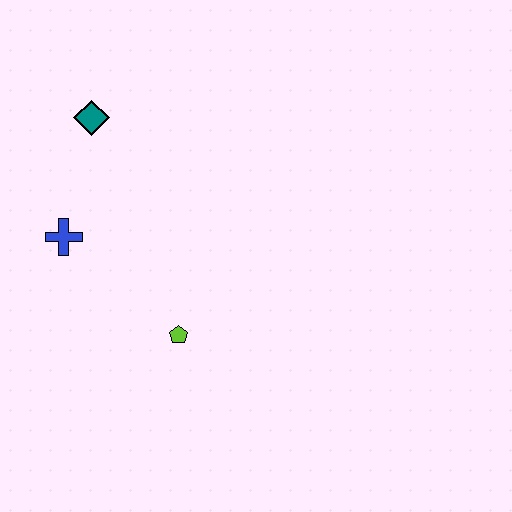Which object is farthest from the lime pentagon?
The teal diamond is farthest from the lime pentagon.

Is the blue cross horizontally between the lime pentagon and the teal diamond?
No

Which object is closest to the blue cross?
The teal diamond is closest to the blue cross.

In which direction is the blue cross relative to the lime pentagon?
The blue cross is to the left of the lime pentagon.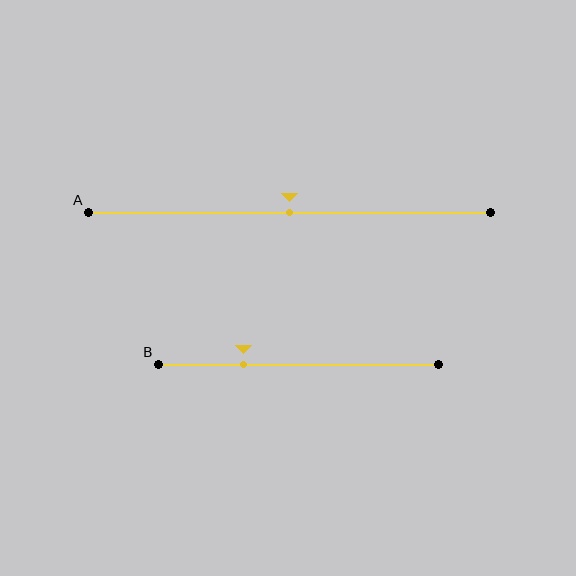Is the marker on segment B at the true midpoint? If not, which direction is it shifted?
No, the marker on segment B is shifted to the left by about 19% of the segment length.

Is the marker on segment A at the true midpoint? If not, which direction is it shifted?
Yes, the marker on segment A is at the true midpoint.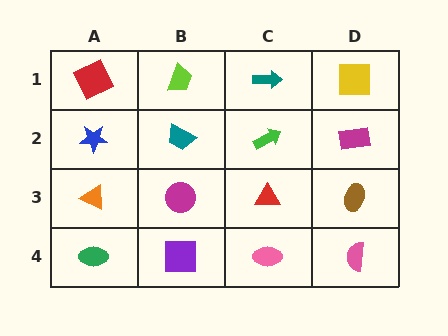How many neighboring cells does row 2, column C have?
4.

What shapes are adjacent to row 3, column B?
A teal trapezoid (row 2, column B), a purple square (row 4, column B), an orange triangle (row 3, column A), a red triangle (row 3, column C).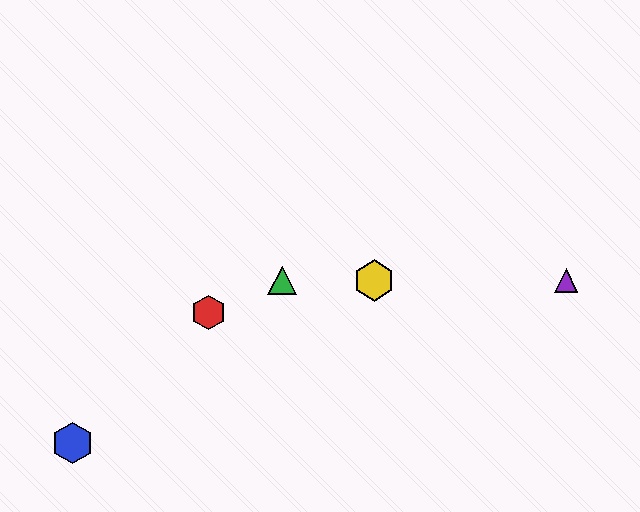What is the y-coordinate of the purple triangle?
The purple triangle is at y≈280.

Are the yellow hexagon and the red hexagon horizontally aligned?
No, the yellow hexagon is at y≈280 and the red hexagon is at y≈312.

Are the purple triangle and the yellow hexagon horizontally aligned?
Yes, both are at y≈280.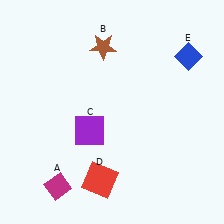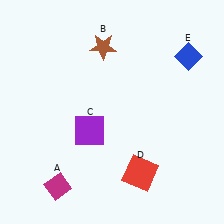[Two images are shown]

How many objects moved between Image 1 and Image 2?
1 object moved between the two images.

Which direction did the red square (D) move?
The red square (D) moved right.